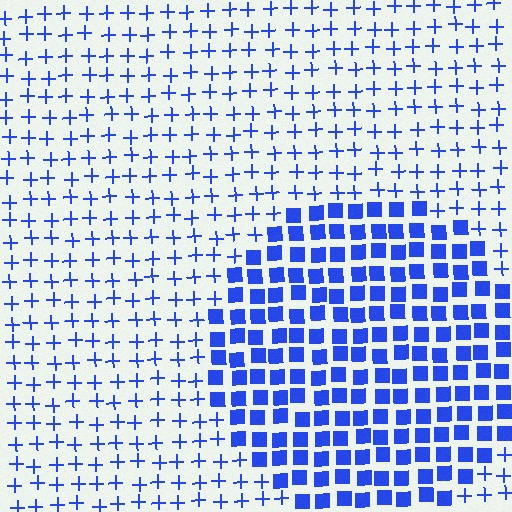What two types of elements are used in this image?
The image uses squares inside the circle region and plus signs outside it.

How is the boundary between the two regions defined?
The boundary is defined by a change in element shape: squares inside vs. plus signs outside. All elements share the same color and spacing.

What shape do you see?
I see a circle.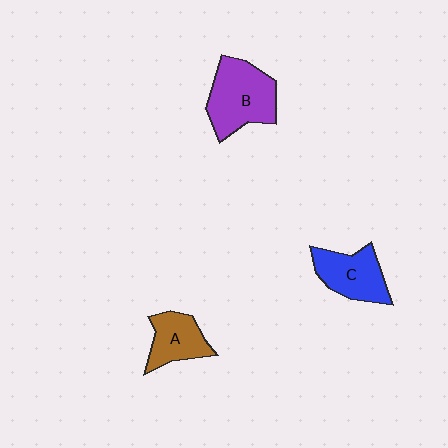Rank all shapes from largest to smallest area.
From largest to smallest: B (purple), C (blue), A (brown).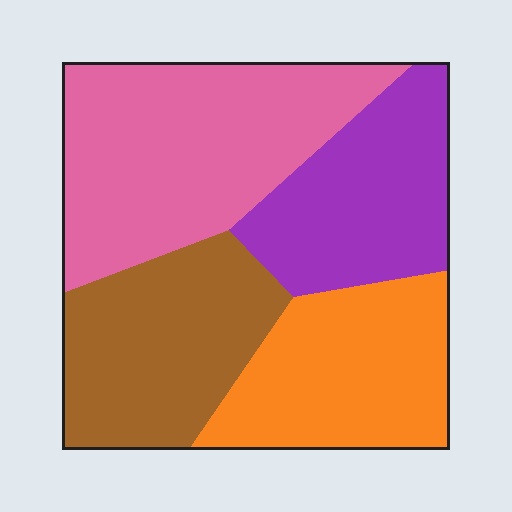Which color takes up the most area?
Pink, at roughly 35%.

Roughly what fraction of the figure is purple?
Purple covers roughly 20% of the figure.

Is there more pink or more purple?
Pink.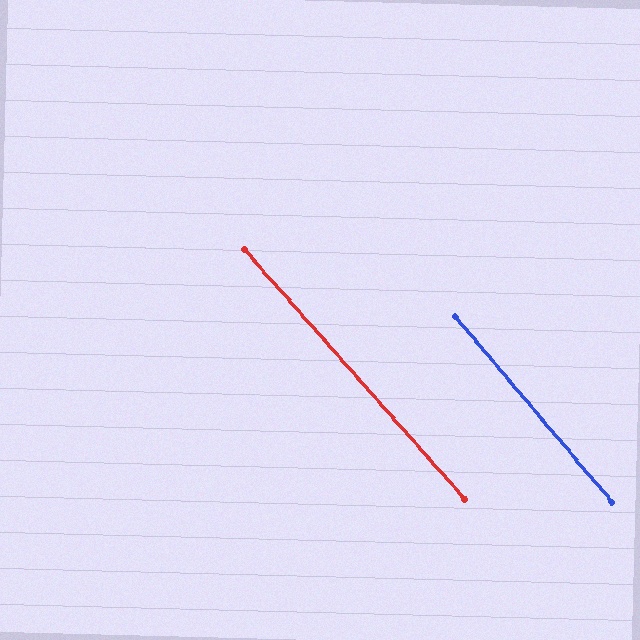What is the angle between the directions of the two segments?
Approximately 1 degree.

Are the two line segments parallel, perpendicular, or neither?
Parallel — their directions differ by only 1.3°.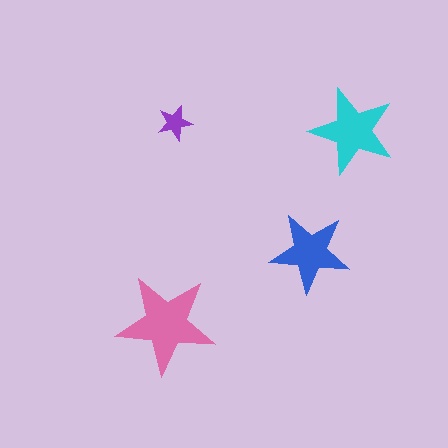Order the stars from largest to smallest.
the pink one, the cyan one, the blue one, the purple one.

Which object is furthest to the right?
The cyan star is rightmost.